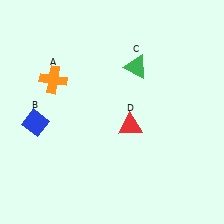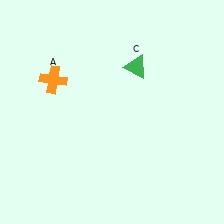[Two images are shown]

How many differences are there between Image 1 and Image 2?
There are 2 differences between the two images.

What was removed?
The red triangle (D), the blue diamond (B) were removed in Image 2.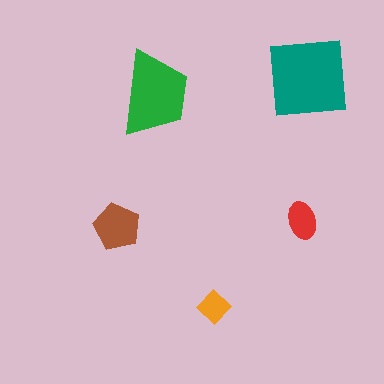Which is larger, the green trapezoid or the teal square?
The teal square.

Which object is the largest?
The teal square.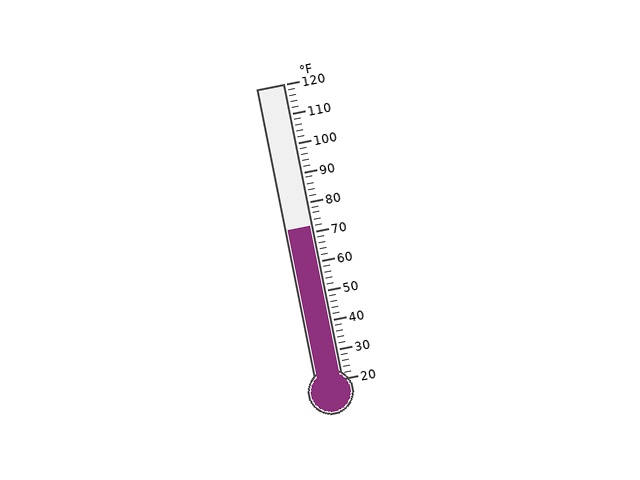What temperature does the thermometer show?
The thermometer shows approximately 72°F.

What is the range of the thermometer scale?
The thermometer scale ranges from 20°F to 120°F.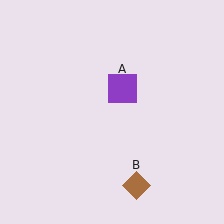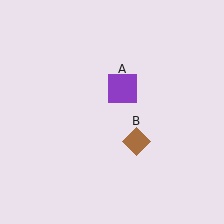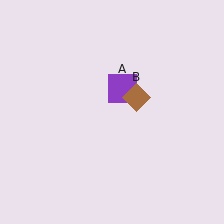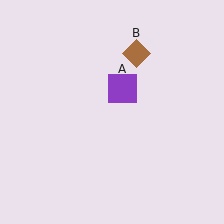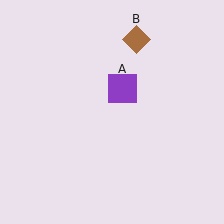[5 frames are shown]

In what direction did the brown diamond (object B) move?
The brown diamond (object B) moved up.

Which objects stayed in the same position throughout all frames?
Purple square (object A) remained stationary.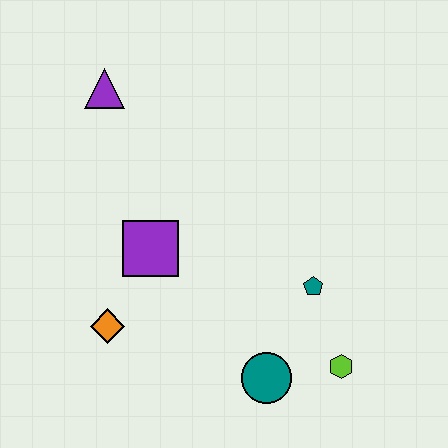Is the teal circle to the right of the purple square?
Yes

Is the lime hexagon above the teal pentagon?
No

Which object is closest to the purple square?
The orange diamond is closest to the purple square.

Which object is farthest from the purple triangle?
The lime hexagon is farthest from the purple triangle.